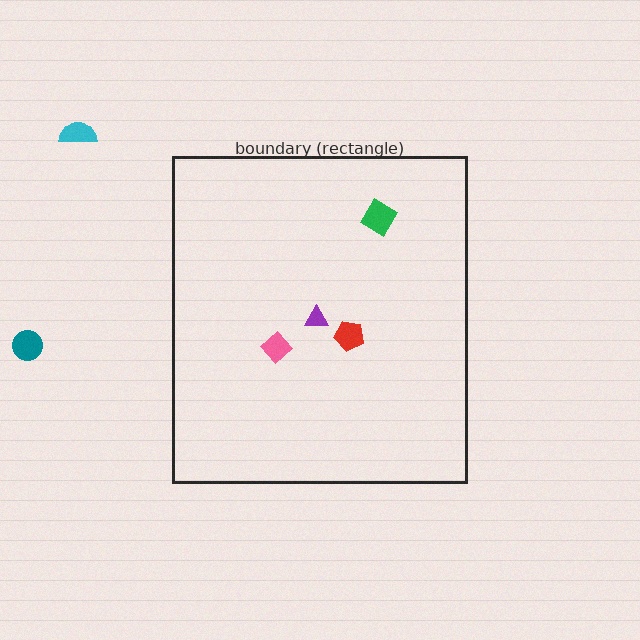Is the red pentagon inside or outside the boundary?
Inside.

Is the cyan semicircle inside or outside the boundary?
Outside.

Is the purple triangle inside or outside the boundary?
Inside.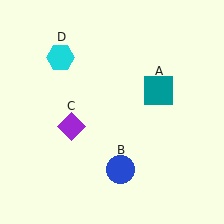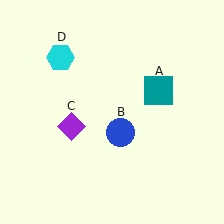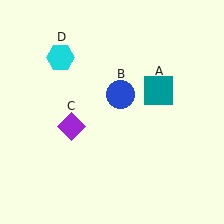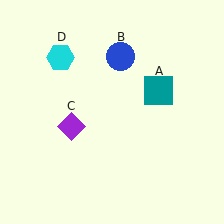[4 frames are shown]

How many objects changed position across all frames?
1 object changed position: blue circle (object B).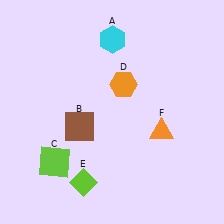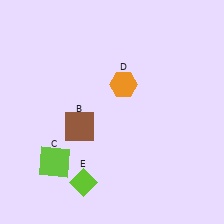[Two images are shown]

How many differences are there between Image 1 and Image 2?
There are 2 differences between the two images.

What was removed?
The orange triangle (F), the cyan hexagon (A) were removed in Image 2.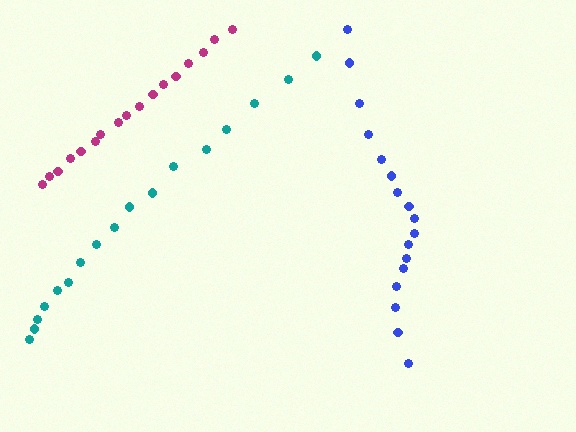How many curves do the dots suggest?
There are 3 distinct paths.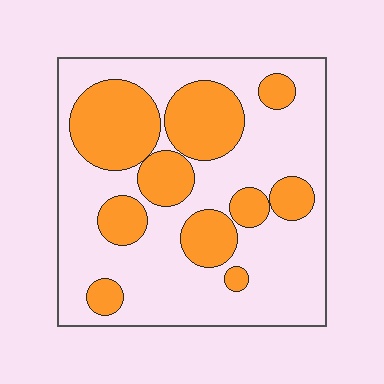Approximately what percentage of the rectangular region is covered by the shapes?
Approximately 35%.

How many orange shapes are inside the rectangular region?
10.